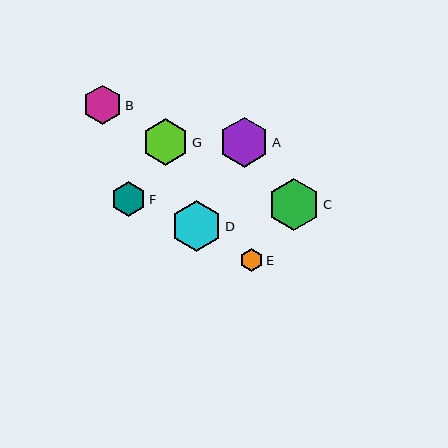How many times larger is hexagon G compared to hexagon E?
Hexagon G is approximately 2.0 times the size of hexagon E.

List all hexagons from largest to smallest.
From largest to smallest: C, D, A, G, B, F, E.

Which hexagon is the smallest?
Hexagon E is the smallest with a size of approximately 23 pixels.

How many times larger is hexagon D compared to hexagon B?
Hexagon D is approximately 1.3 times the size of hexagon B.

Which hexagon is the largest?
Hexagon C is the largest with a size of approximately 52 pixels.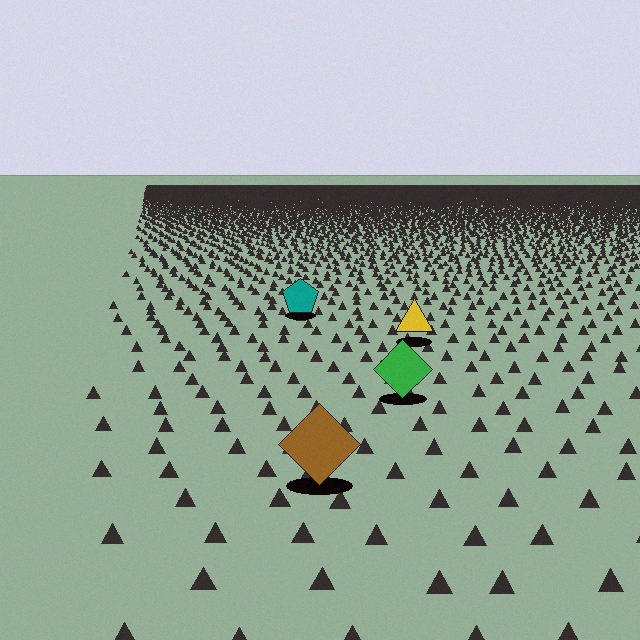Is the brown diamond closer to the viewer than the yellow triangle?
Yes. The brown diamond is closer — you can tell from the texture gradient: the ground texture is coarser near it.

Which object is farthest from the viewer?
The teal pentagon is farthest from the viewer. It appears smaller and the ground texture around it is denser.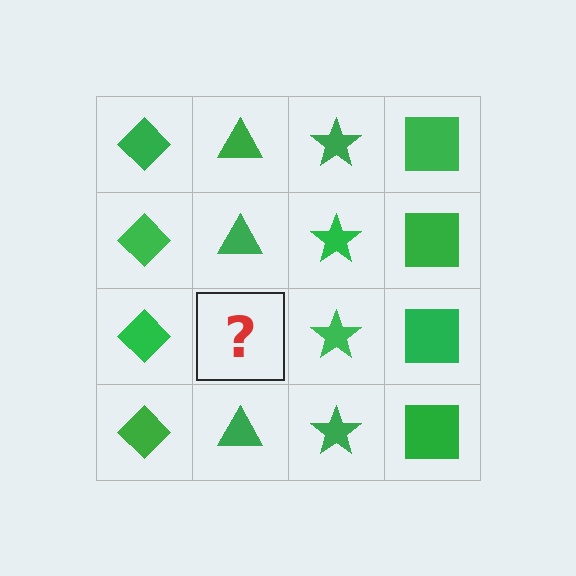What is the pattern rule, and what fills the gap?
The rule is that each column has a consistent shape. The gap should be filled with a green triangle.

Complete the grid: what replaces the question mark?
The question mark should be replaced with a green triangle.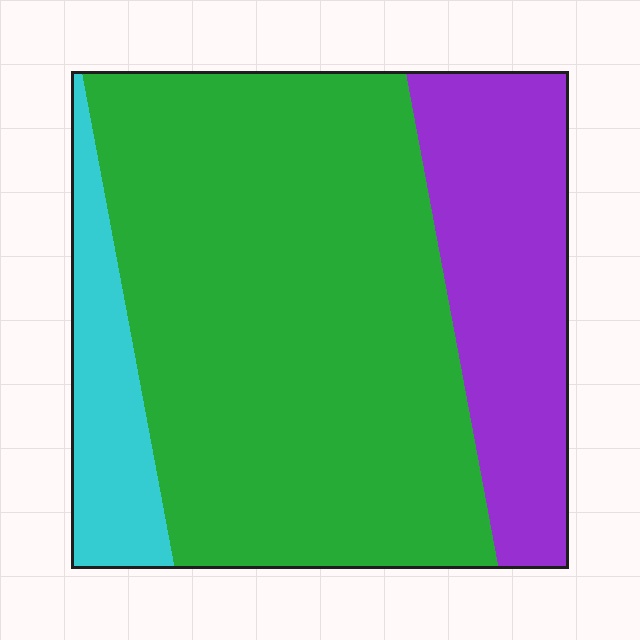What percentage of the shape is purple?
Purple covers roughly 25% of the shape.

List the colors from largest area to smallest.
From largest to smallest: green, purple, cyan.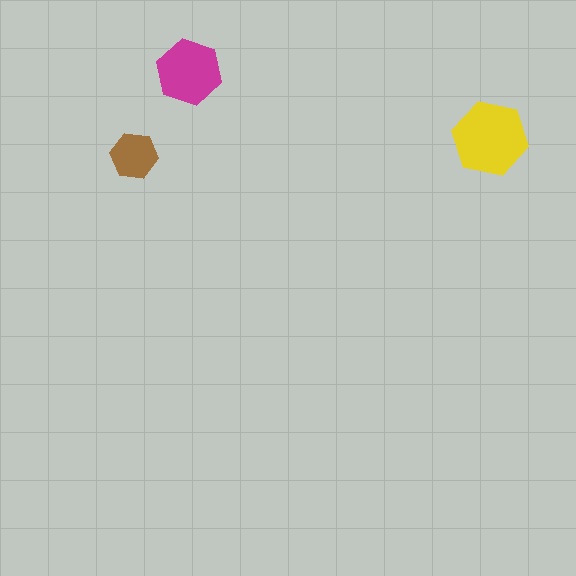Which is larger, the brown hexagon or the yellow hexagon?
The yellow one.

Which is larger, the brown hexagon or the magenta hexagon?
The magenta one.